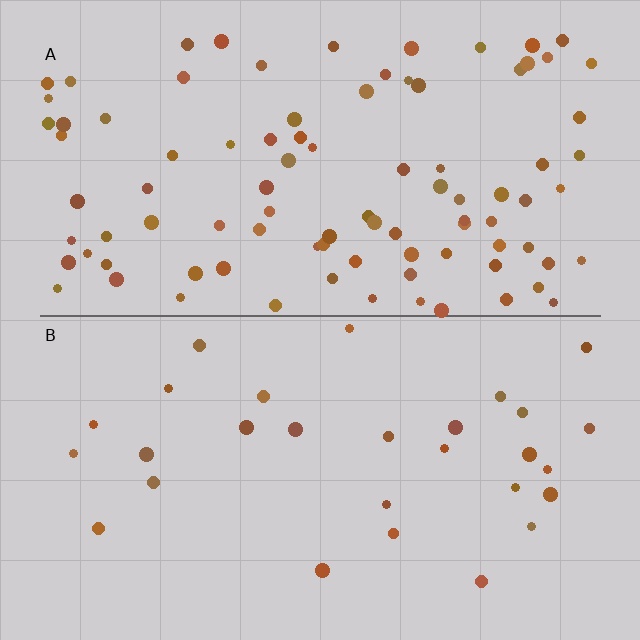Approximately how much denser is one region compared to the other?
Approximately 3.2× — region A over region B.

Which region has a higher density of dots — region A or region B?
A (the top).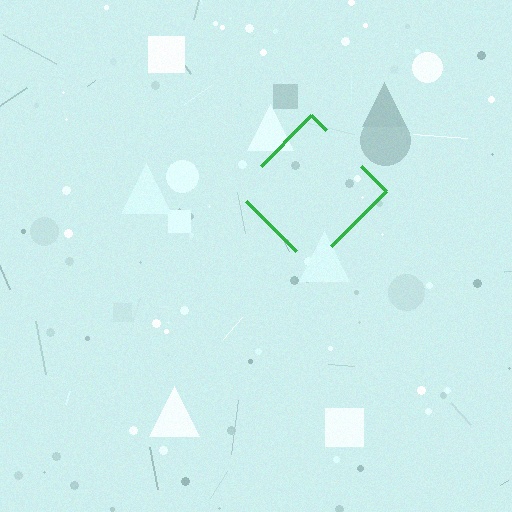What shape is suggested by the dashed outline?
The dashed outline suggests a diamond.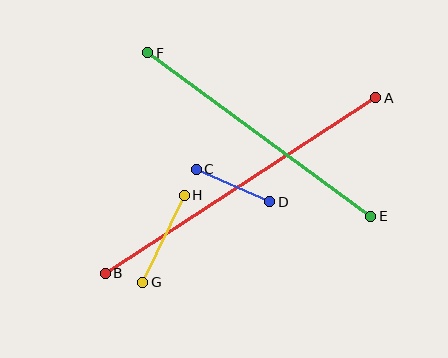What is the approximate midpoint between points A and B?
The midpoint is at approximately (240, 186) pixels.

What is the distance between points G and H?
The distance is approximately 96 pixels.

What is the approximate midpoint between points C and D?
The midpoint is at approximately (233, 186) pixels.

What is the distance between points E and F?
The distance is approximately 276 pixels.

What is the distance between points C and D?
The distance is approximately 80 pixels.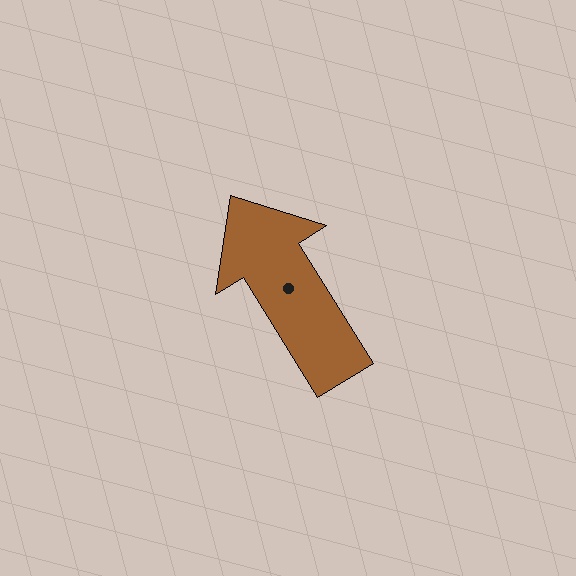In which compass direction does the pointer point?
Northwest.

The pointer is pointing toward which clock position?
Roughly 11 o'clock.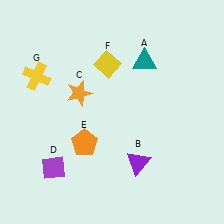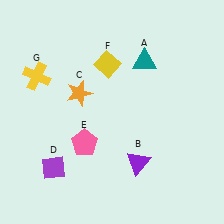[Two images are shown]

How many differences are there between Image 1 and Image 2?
There is 1 difference between the two images.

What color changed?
The pentagon (E) changed from orange in Image 1 to pink in Image 2.